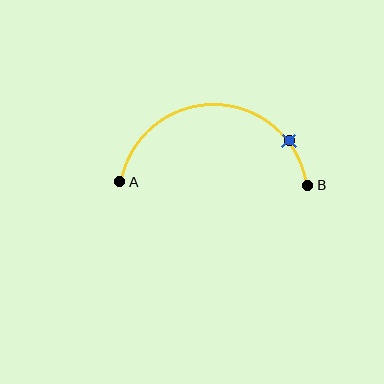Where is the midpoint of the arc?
The arc midpoint is the point on the curve farthest from the straight line joining A and B. It sits above that line.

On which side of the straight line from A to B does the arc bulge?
The arc bulges above the straight line connecting A and B.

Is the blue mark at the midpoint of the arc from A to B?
No. The blue mark lies on the arc but is closer to endpoint B. The arc midpoint would be at the point on the curve equidistant along the arc from both A and B.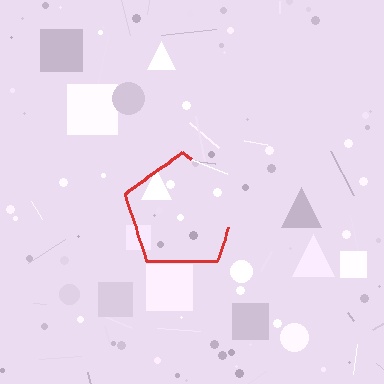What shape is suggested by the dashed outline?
The dashed outline suggests a pentagon.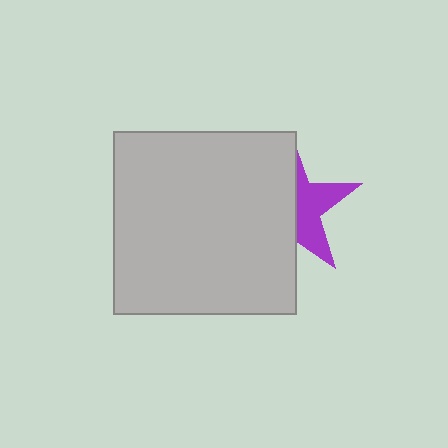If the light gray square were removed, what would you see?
You would see the complete purple star.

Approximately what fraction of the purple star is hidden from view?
Roughly 60% of the purple star is hidden behind the light gray square.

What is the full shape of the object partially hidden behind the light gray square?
The partially hidden object is a purple star.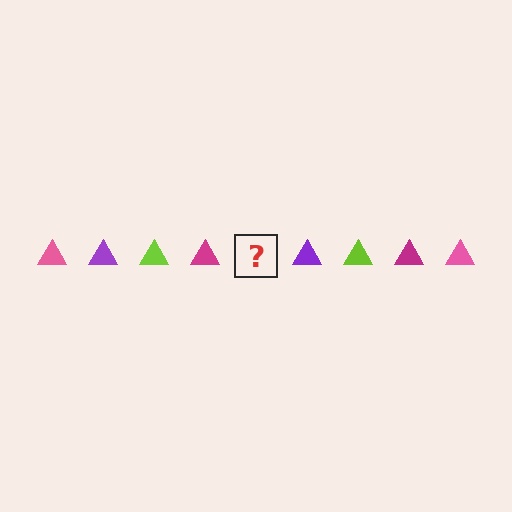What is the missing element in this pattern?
The missing element is a pink triangle.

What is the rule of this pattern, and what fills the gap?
The rule is that the pattern cycles through pink, purple, lime, magenta triangles. The gap should be filled with a pink triangle.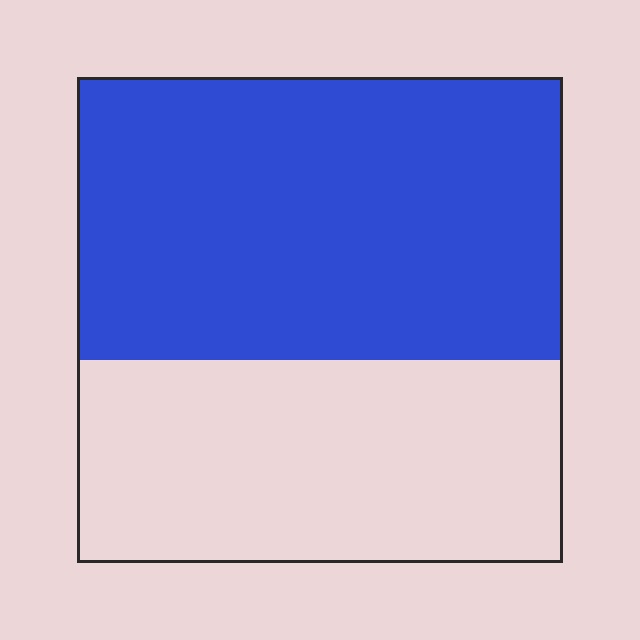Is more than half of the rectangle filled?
Yes.